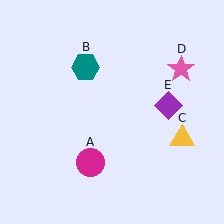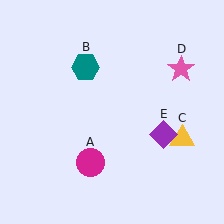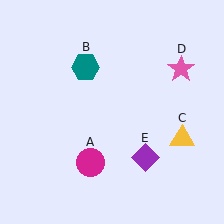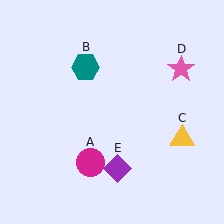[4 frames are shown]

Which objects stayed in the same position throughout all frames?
Magenta circle (object A) and teal hexagon (object B) and yellow triangle (object C) and pink star (object D) remained stationary.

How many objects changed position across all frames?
1 object changed position: purple diamond (object E).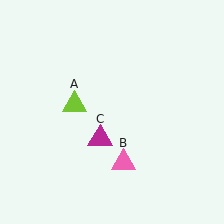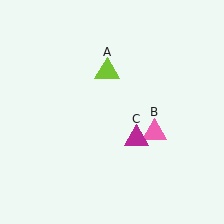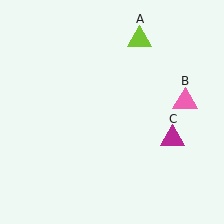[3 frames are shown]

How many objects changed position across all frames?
3 objects changed position: lime triangle (object A), pink triangle (object B), magenta triangle (object C).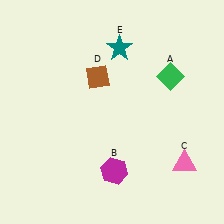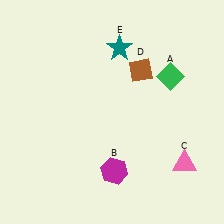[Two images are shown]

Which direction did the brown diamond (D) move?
The brown diamond (D) moved right.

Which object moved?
The brown diamond (D) moved right.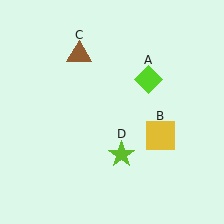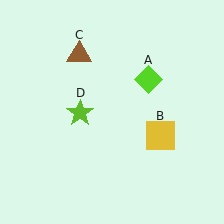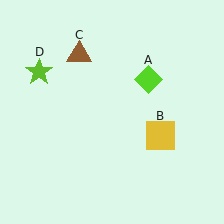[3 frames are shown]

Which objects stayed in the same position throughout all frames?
Lime diamond (object A) and yellow square (object B) and brown triangle (object C) remained stationary.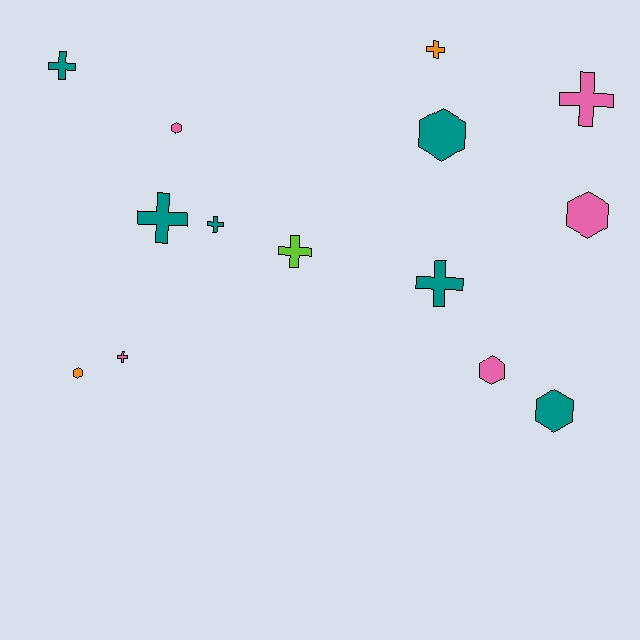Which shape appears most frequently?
Cross, with 8 objects.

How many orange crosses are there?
There is 1 orange cross.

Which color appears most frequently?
Teal, with 6 objects.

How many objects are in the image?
There are 14 objects.